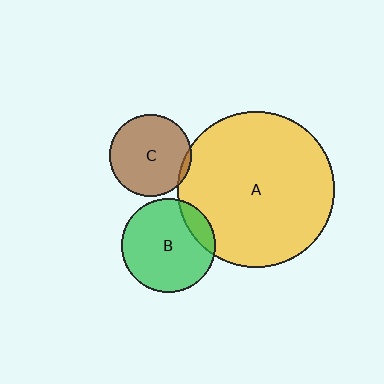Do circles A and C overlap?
Yes.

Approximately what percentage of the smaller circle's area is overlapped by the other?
Approximately 5%.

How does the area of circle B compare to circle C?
Approximately 1.3 times.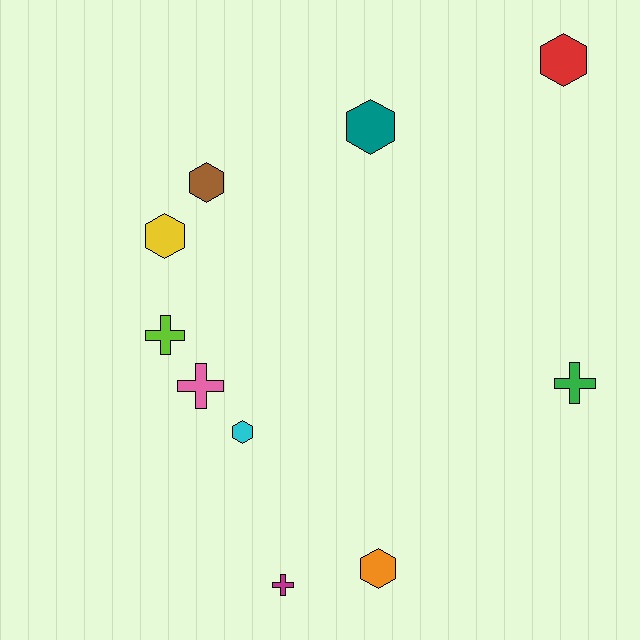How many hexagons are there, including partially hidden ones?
There are 6 hexagons.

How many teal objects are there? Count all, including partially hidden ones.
There is 1 teal object.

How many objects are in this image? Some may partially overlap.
There are 10 objects.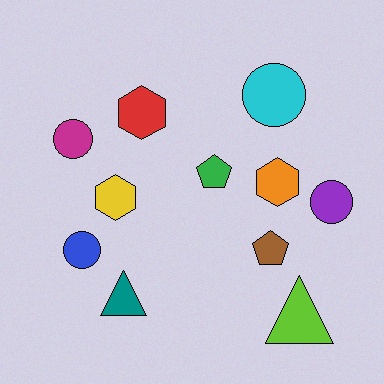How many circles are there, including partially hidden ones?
There are 4 circles.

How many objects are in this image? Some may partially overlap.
There are 11 objects.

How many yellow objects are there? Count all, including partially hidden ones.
There is 1 yellow object.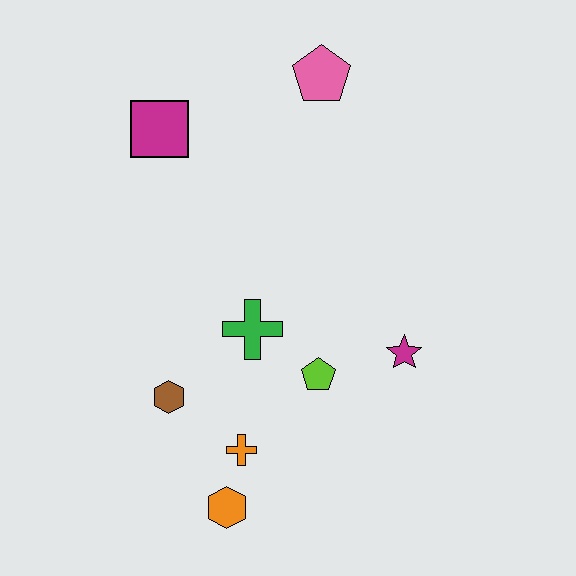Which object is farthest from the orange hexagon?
The pink pentagon is farthest from the orange hexagon.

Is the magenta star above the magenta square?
No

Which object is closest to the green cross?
The lime pentagon is closest to the green cross.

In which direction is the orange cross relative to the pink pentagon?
The orange cross is below the pink pentagon.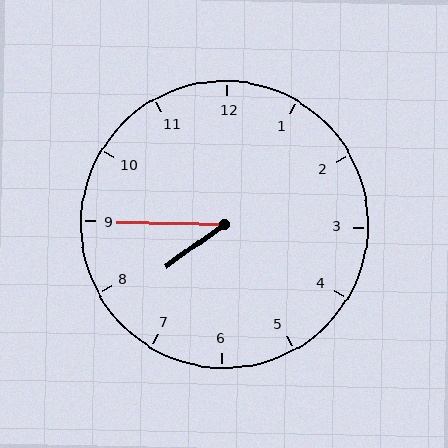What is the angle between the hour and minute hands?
Approximately 38 degrees.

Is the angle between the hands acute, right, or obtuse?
It is acute.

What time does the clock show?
7:45.